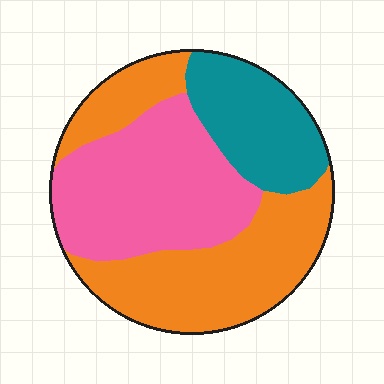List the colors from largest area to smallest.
From largest to smallest: orange, pink, teal.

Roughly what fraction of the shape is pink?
Pink takes up about three eighths (3/8) of the shape.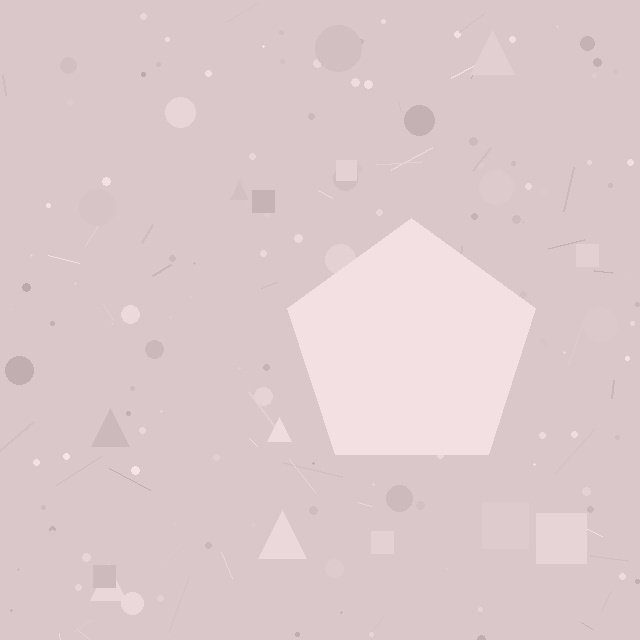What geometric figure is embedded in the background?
A pentagon is embedded in the background.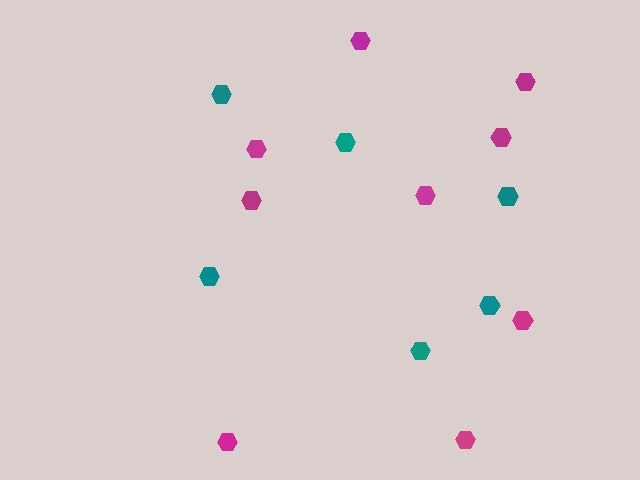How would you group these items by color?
There are 2 groups: one group of teal hexagons (6) and one group of magenta hexagons (9).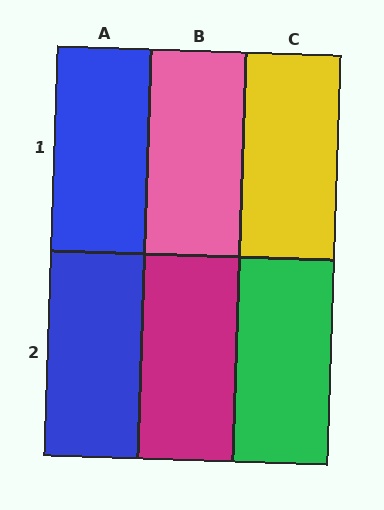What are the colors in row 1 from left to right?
Blue, pink, yellow.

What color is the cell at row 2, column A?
Blue.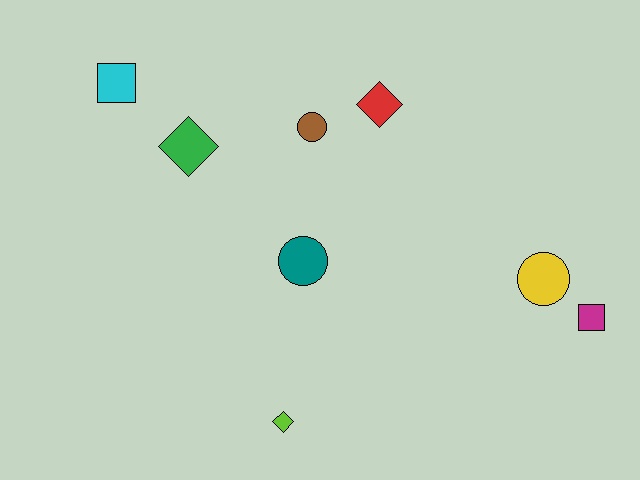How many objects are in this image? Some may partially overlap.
There are 8 objects.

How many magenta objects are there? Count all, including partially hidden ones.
There is 1 magenta object.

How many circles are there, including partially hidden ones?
There are 3 circles.